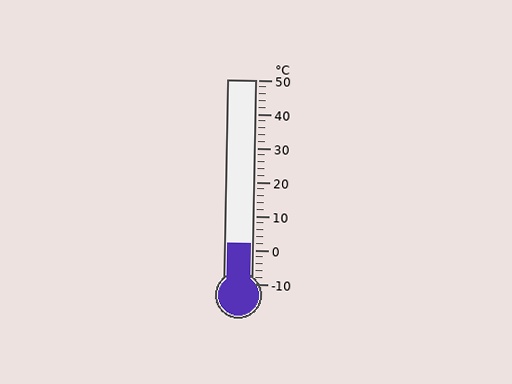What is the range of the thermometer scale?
The thermometer scale ranges from -10°C to 50°C.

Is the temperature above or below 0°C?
The temperature is above 0°C.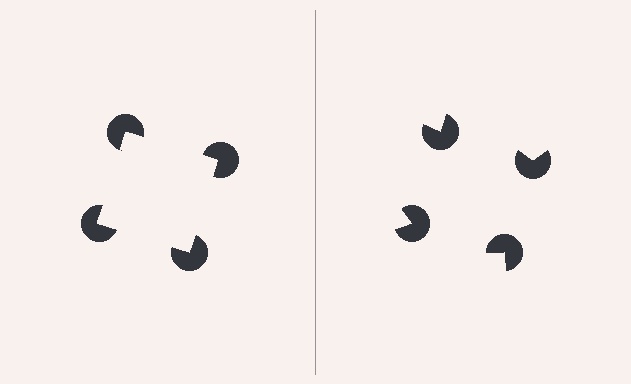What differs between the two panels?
The pac-man discs are positioned identically on both sides; only the wedge orientations differ. On the left they align to a square; on the right they are misaligned.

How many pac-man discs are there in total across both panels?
8 — 4 on each side.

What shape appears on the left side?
An illusory square.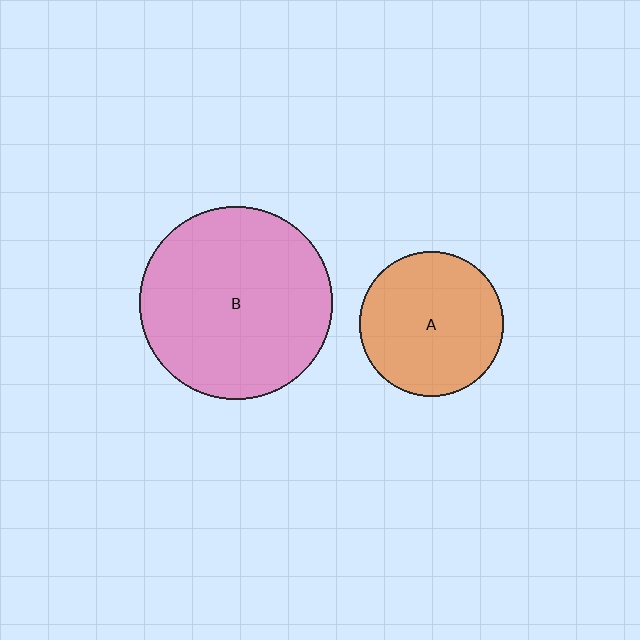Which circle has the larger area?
Circle B (pink).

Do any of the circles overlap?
No, none of the circles overlap.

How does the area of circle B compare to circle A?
Approximately 1.8 times.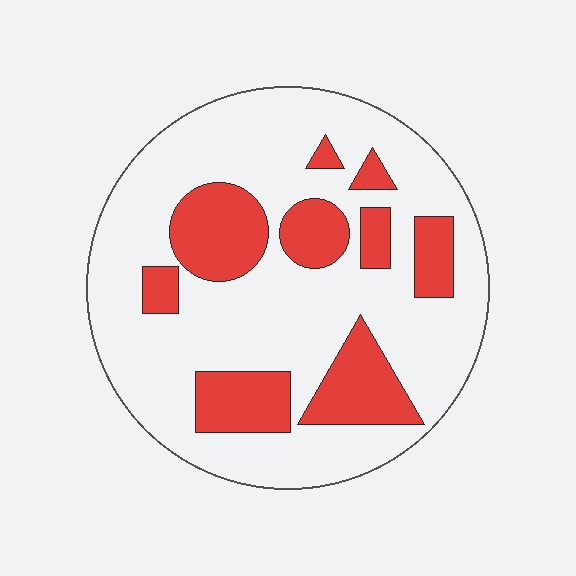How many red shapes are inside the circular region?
9.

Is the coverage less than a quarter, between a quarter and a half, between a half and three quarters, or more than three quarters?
Between a quarter and a half.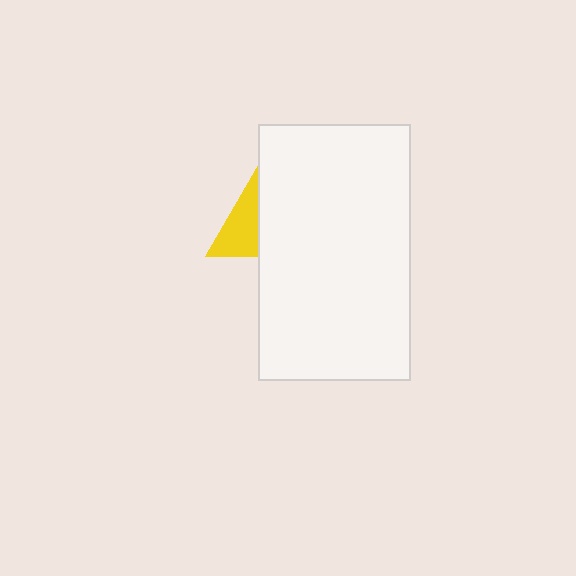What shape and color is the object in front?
The object in front is a white rectangle.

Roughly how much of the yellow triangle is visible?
A small part of it is visible (roughly 32%).